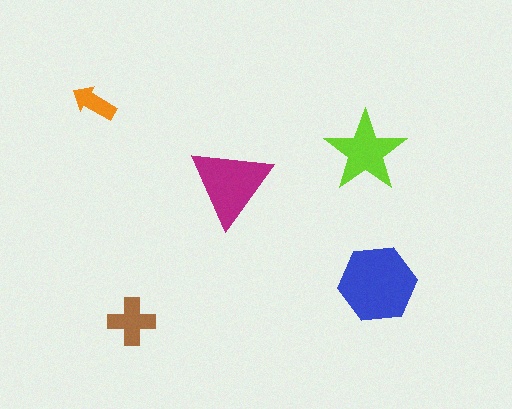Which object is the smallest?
The orange arrow.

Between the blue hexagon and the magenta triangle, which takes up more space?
The blue hexagon.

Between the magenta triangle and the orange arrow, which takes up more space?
The magenta triangle.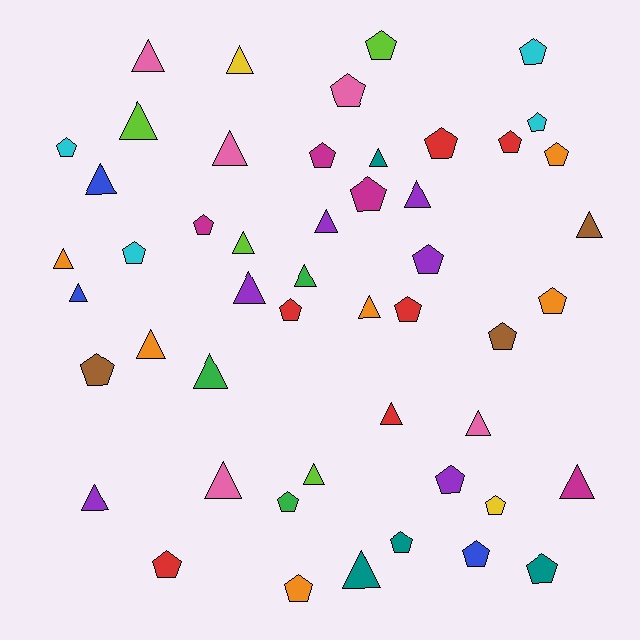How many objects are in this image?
There are 50 objects.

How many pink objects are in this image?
There are 5 pink objects.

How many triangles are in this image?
There are 24 triangles.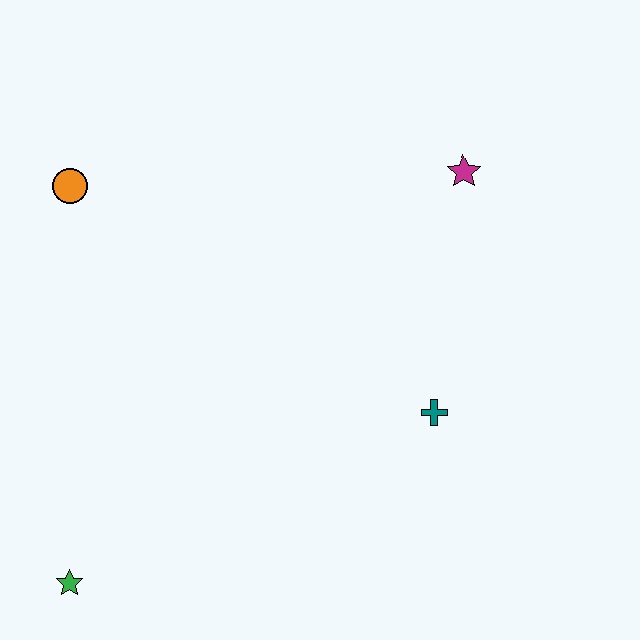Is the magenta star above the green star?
Yes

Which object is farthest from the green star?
The magenta star is farthest from the green star.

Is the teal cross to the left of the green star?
No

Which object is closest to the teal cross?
The magenta star is closest to the teal cross.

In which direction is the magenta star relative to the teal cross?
The magenta star is above the teal cross.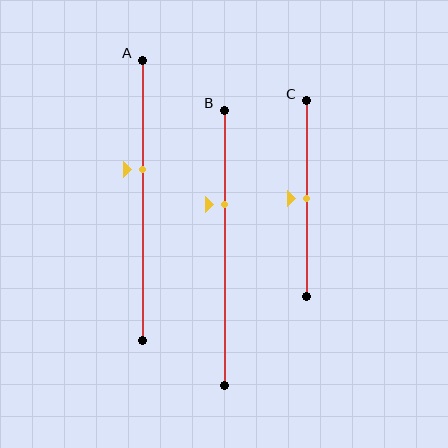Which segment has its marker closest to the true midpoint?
Segment C has its marker closest to the true midpoint.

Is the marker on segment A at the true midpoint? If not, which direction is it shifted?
No, the marker on segment A is shifted upward by about 11% of the segment length.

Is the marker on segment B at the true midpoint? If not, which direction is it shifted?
No, the marker on segment B is shifted upward by about 16% of the segment length.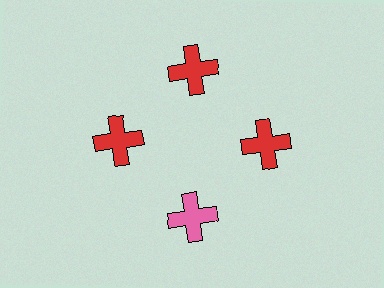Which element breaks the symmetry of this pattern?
The pink cross at roughly the 6 o'clock position breaks the symmetry. All other shapes are red crosses.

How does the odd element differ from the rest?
It has a different color: pink instead of red.